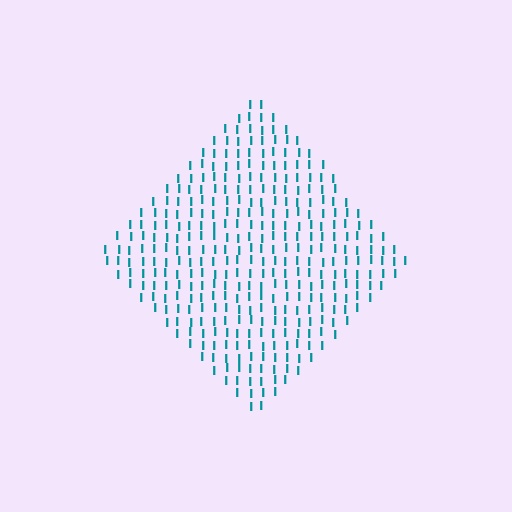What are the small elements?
The small elements are letter I's.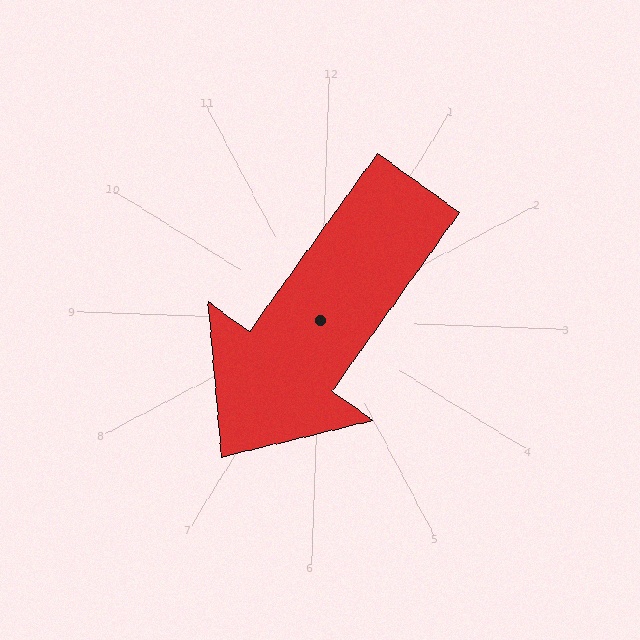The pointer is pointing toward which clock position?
Roughly 7 o'clock.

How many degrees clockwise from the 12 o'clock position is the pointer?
Approximately 214 degrees.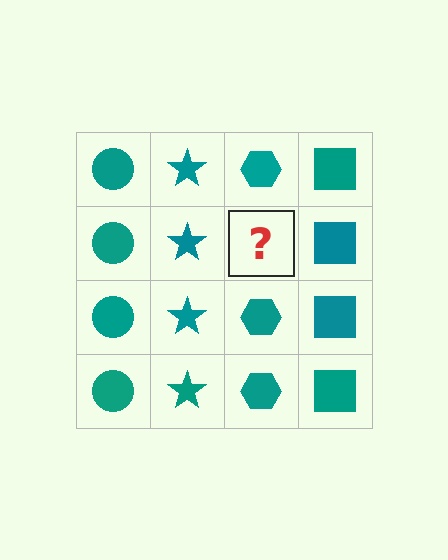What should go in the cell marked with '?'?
The missing cell should contain a teal hexagon.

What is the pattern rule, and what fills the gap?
The rule is that each column has a consistent shape. The gap should be filled with a teal hexagon.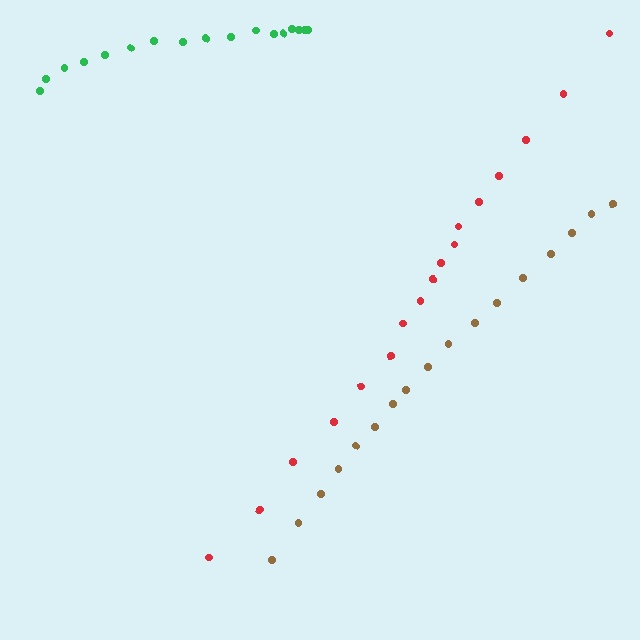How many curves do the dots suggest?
There are 3 distinct paths.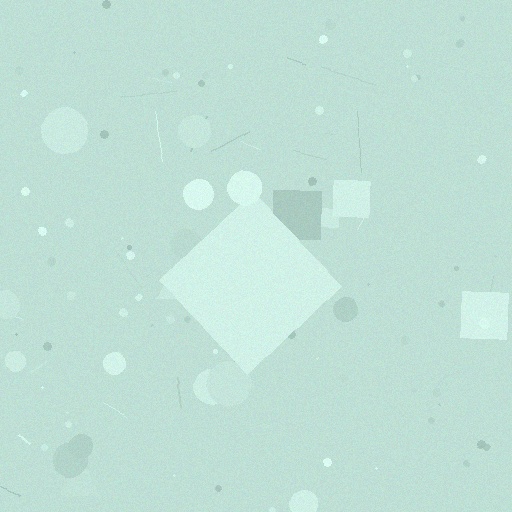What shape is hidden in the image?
A diamond is hidden in the image.